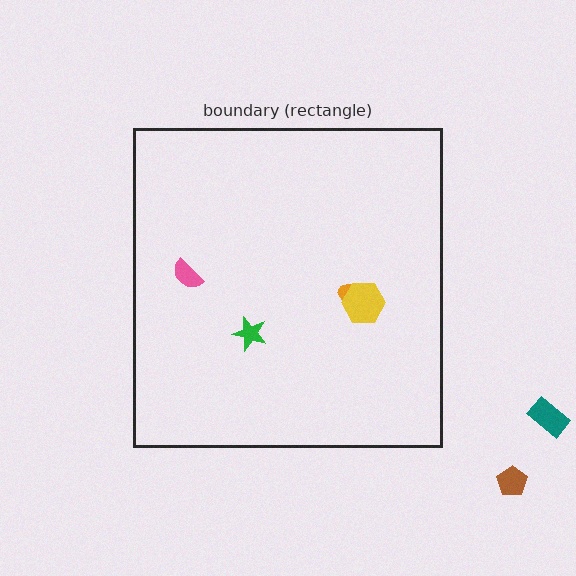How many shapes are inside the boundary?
4 inside, 2 outside.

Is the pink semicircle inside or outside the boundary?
Inside.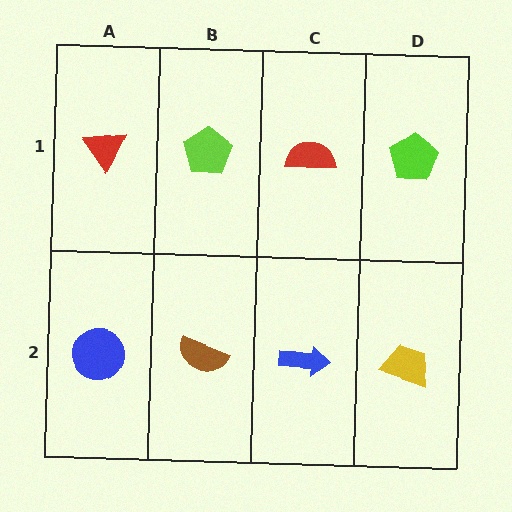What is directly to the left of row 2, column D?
A blue arrow.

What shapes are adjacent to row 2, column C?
A red semicircle (row 1, column C), a brown semicircle (row 2, column B), a yellow trapezoid (row 2, column D).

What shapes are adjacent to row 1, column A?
A blue circle (row 2, column A), a lime pentagon (row 1, column B).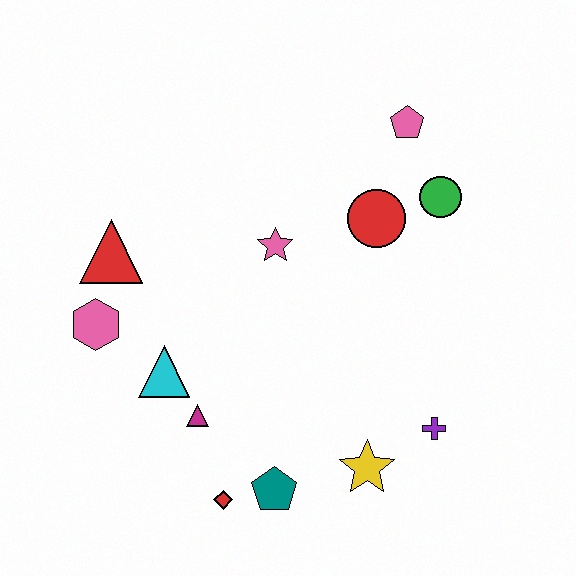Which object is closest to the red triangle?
The pink hexagon is closest to the red triangle.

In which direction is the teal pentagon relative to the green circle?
The teal pentagon is below the green circle.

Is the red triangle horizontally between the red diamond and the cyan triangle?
No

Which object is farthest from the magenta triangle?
The pink pentagon is farthest from the magenta triangle.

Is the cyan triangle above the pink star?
No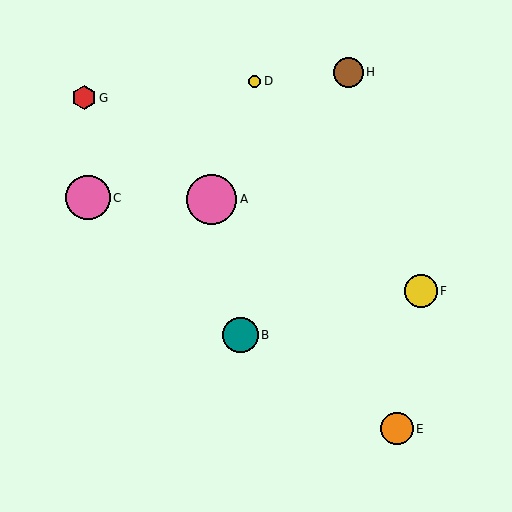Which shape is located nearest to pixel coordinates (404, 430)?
The orange circle (labeled E) at (397, 429) is nearest to that location.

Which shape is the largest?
The pink circle (labeled A) is the largest.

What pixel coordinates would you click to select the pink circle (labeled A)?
Click at (211, 199) to select the pink circle A.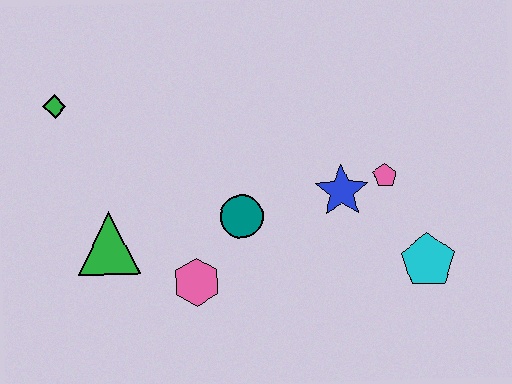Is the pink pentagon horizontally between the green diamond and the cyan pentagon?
Yes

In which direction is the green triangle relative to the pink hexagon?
The green triangle is to the left of the pink hexagon.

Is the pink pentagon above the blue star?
Yes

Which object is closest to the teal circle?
The pink hexagon is closest to the teal circle.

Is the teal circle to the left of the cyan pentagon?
Yes